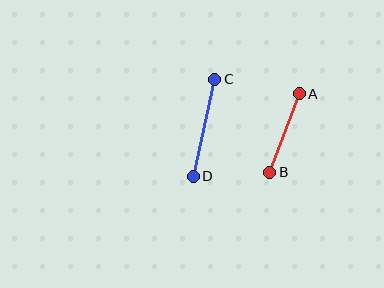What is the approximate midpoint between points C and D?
The midpoint is at approximately (204, 128) pixels.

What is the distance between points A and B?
The distance is approximately 84 pixels.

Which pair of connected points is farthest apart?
Points C and D are farthest apart.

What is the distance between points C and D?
The distance is approximately 100 pixels.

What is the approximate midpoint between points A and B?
The midpoint is at approximately (284, 133) pixels.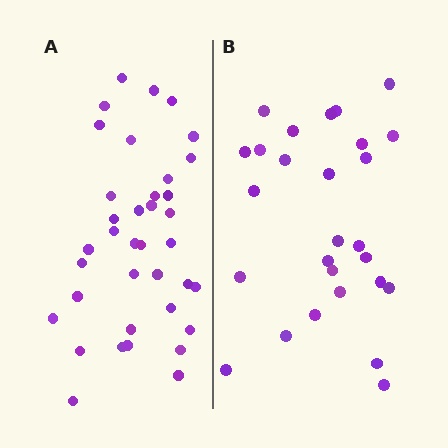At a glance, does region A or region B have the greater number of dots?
Region A (the left region) has more dots.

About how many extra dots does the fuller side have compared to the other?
Region A has roughly 10 or so more dots than region B.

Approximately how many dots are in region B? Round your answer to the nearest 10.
About 30 dots. (The exact count is 27, which rounds to 30.)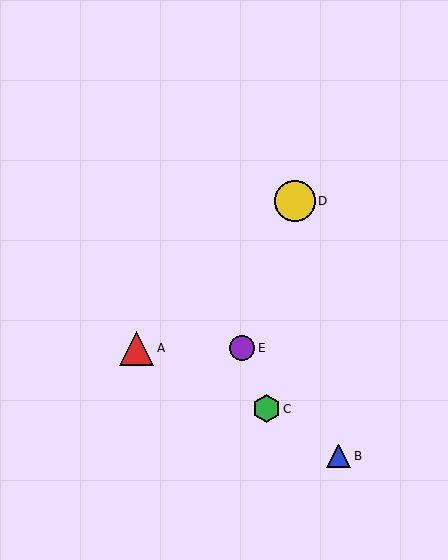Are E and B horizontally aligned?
No, E is at y≈348 and B is at y≈456.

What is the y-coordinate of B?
Object B is at y≈456.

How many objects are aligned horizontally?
2 objects (A, E) are aligned horizontally.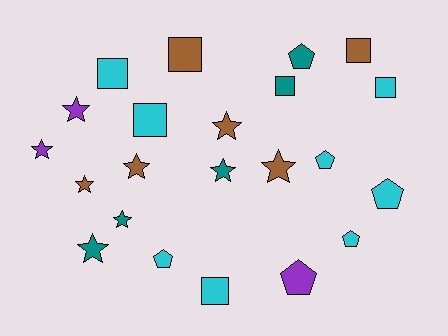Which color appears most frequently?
Cyan, with 8 objects.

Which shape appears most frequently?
Star, with 9 objects.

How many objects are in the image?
There are 22 objects.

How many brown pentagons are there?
There are no brown pentagons.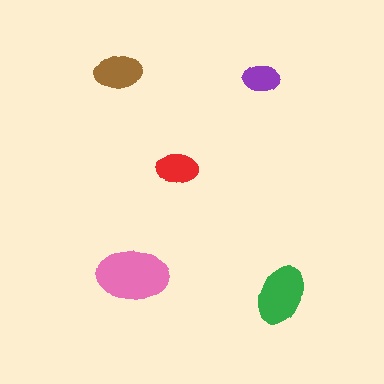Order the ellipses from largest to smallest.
the pink one, the green one, the brown one, the red one, the purple one.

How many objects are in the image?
There are 5 objects in the image.